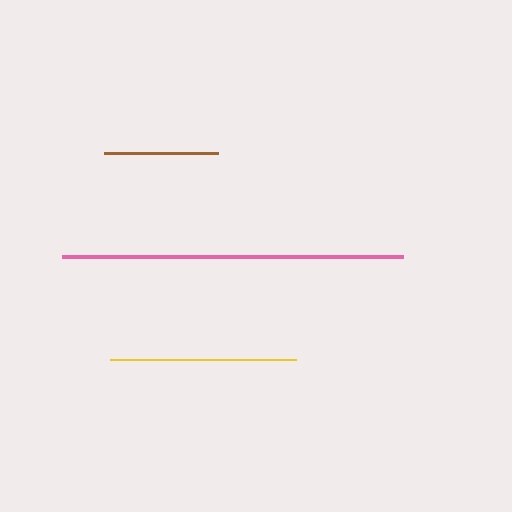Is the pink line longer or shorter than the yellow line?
The pink line is longer than the yellow line.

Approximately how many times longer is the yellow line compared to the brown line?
The yellow line is approximately 1.6 times the length of the brown line.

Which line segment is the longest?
The pink line is the longest at approximately 340 pixels.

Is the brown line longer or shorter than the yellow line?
The yellow line is longer than the brown line.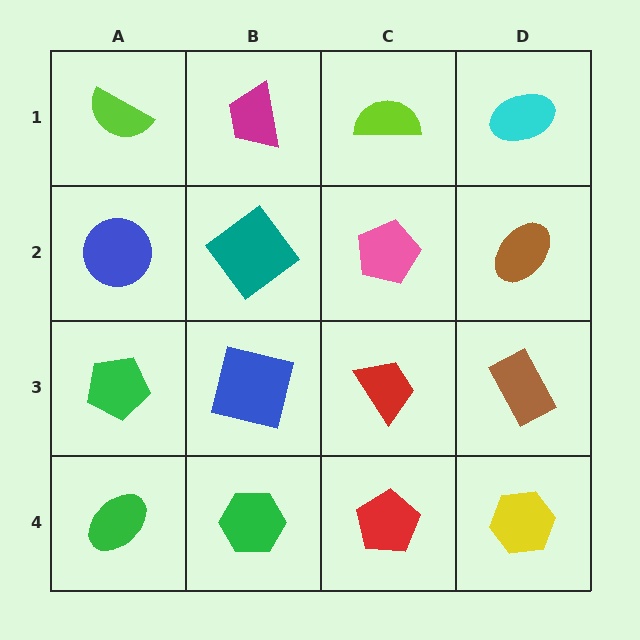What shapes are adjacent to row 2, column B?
A magenta trapezoid (row 1, column B), a blue square (row 3, column B), a blue circle (row 2, column A), a pink pentagon (row 2, column C).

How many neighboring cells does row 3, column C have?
4.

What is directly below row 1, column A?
A blue circle.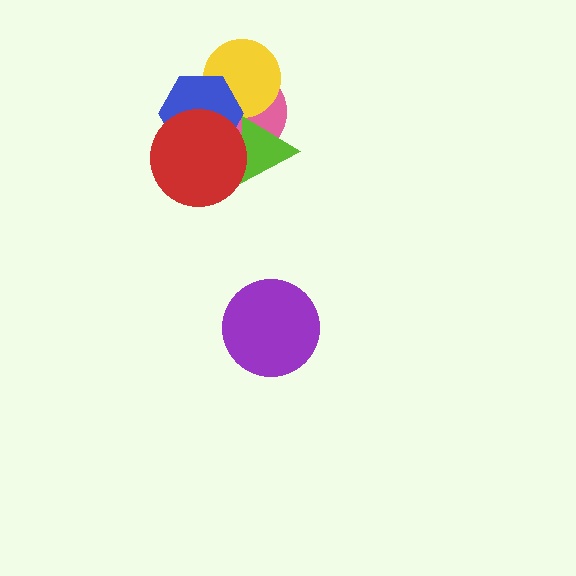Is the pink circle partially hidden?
Yes, it is partially covered by another shape.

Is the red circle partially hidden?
No, no other shape covers it.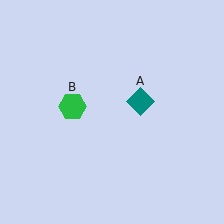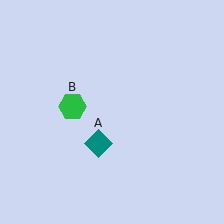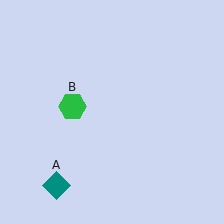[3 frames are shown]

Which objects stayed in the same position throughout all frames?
Green hexagon (object B) remained stationary.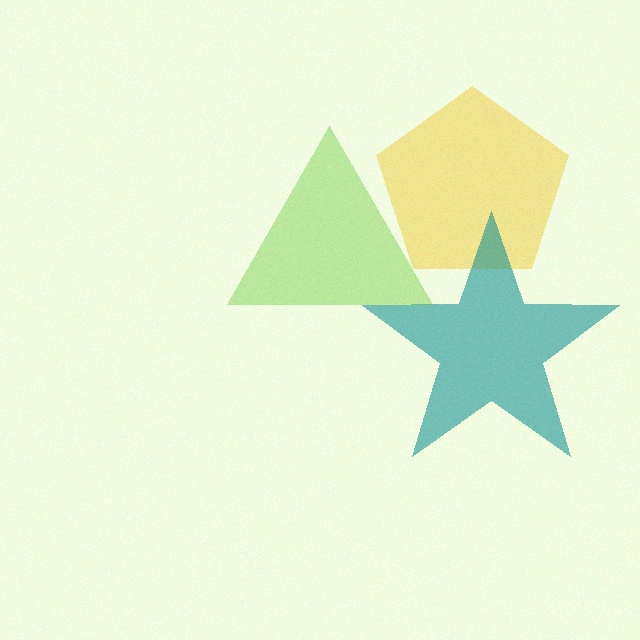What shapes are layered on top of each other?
The layered shapes are: a yellow pentagon, a teal star, a lime triangle.